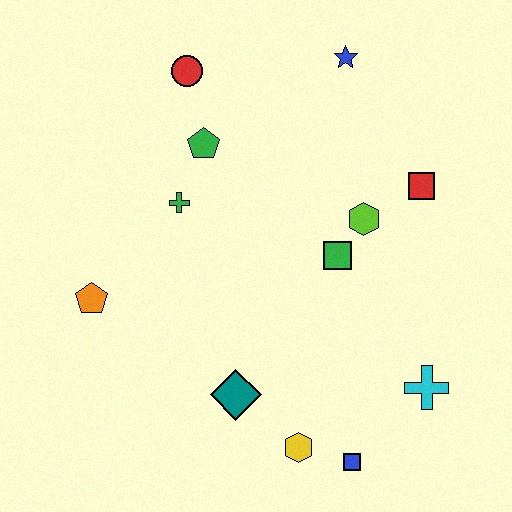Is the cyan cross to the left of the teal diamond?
No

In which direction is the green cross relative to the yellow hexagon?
The green cross is above the yellow hexagon.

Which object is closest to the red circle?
The green pentagon is closest to the red circle.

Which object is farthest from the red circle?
The blue square is farthest from the red circle.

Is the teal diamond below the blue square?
No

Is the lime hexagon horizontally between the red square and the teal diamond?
Yes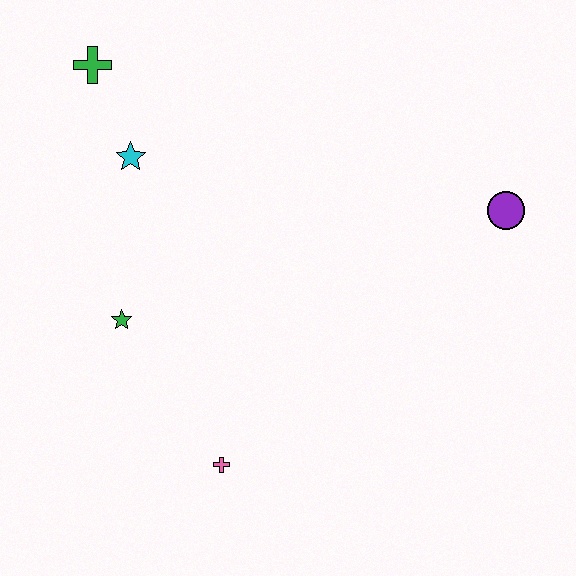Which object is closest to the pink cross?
The green star is closest to the pink cross.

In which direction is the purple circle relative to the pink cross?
The purple circle is to the right of the pink cross.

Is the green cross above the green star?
Yes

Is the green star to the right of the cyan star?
No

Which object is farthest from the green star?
The purple circle is farthest from the green star.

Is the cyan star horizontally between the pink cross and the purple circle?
No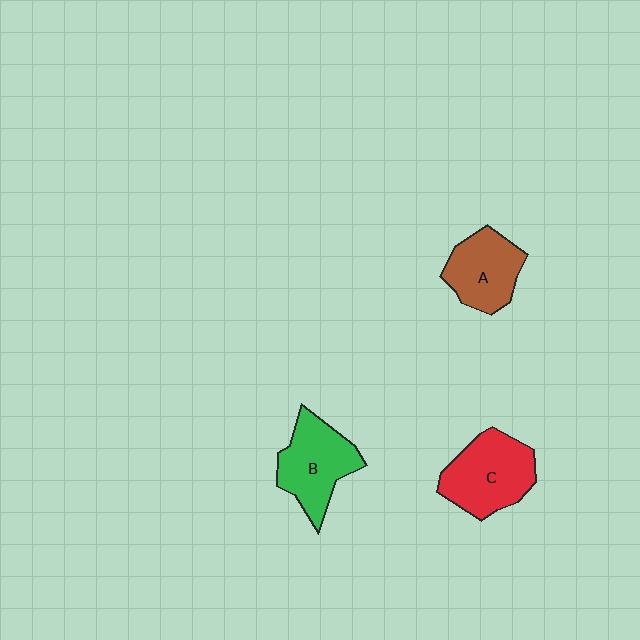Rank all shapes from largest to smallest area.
From largest to smallest: C (red), B (green), A (brown).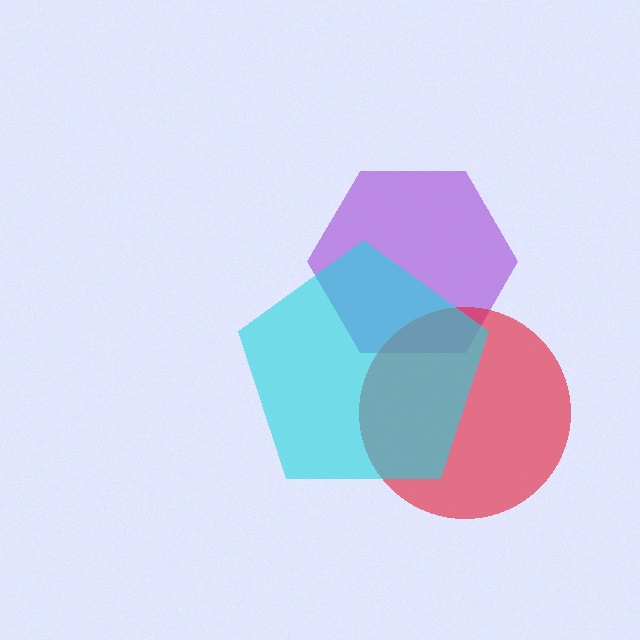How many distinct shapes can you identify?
There are 3 distinct shapes: a purple hexagon, a red circle, a cyan pentagon.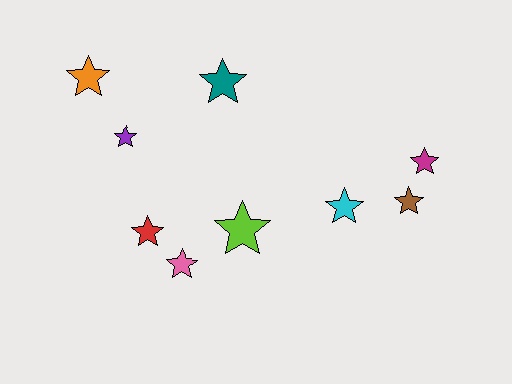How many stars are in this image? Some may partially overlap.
There are 9 stars.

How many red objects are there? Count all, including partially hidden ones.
There is 1 red object.